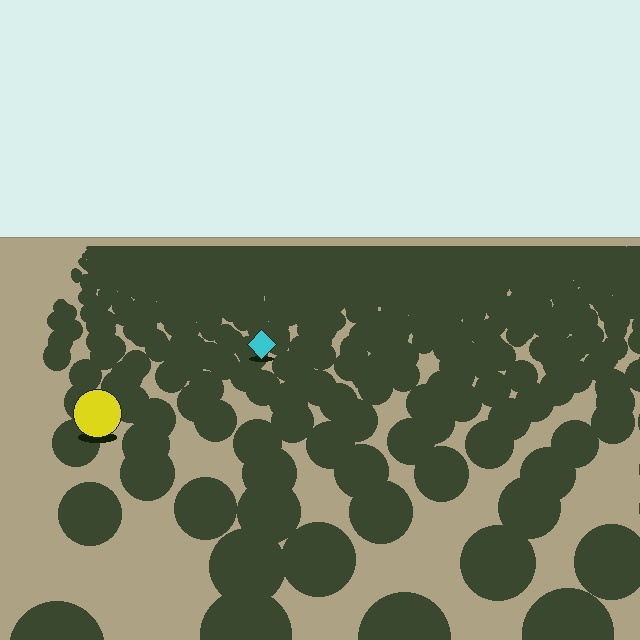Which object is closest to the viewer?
The yellow circle is closest. The texture marks near it are larger and more spread out.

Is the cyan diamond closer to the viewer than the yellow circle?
No. The yellow circle is closer — you can tell from the texture gradient: the ground texture is coarser near it.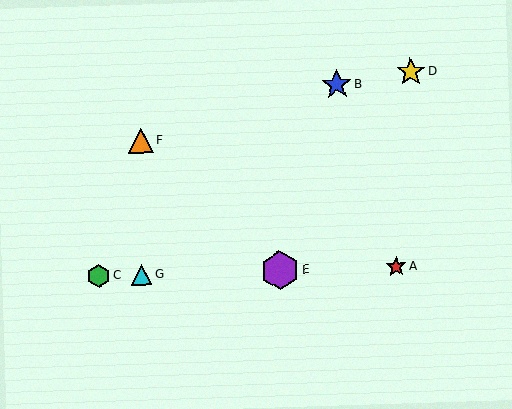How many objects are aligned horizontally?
4 objects (A, C, E, G) are aligned horizontally.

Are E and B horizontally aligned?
No, E is at y≈270 and B is at y≈85.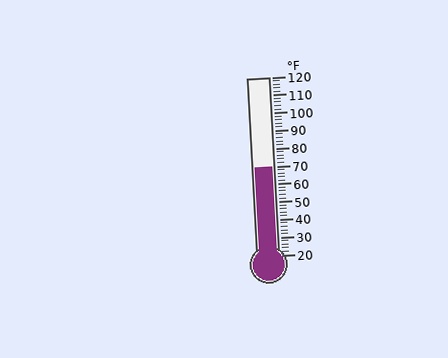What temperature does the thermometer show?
The thermometer shows approximately 70°F.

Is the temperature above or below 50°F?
The temperature is above 50°F.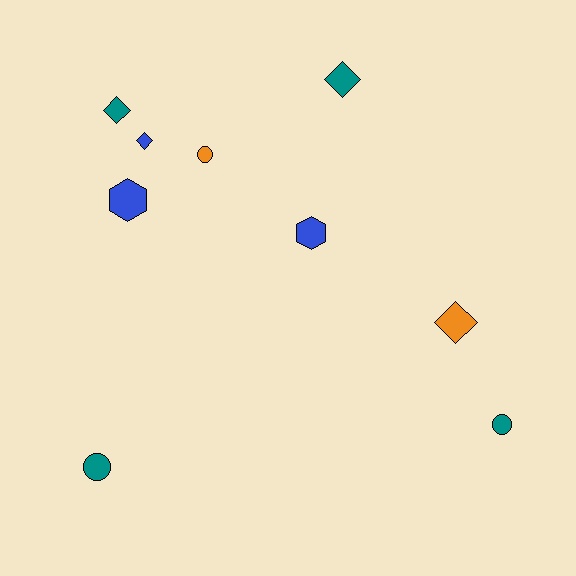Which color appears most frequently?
Teal, with 4 objects.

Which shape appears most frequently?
Diamond, with 4 objects.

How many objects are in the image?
There are 9 objects.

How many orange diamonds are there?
There is 1 orange diamond.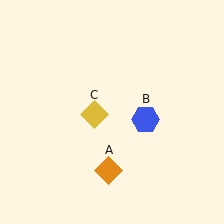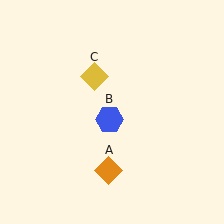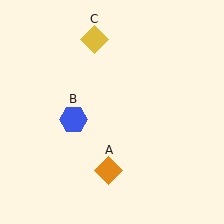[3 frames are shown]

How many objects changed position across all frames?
2 objects changed position: blue hexagon (object B), yellow diamond (object C).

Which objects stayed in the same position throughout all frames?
Orange diamond (object A) remained stationary.